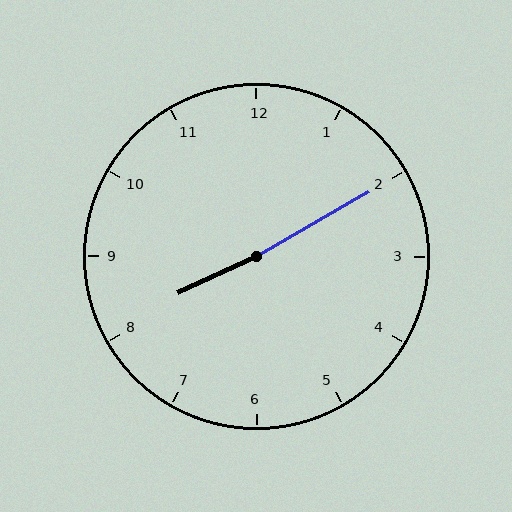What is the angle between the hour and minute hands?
Approximately 175 degrees.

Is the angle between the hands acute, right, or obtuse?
It is obtuse.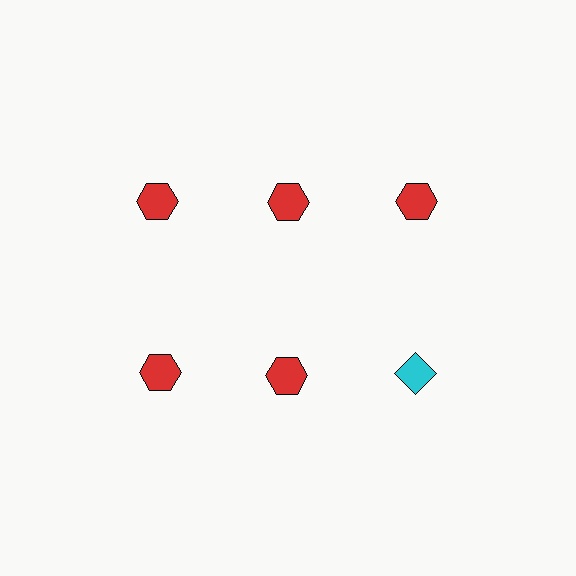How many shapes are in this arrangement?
There are 6 shapes arranged in a grid pattern.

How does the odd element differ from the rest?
It differs in both color (cyan instead of red) and shape (diamond instead of hexagon).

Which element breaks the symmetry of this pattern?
The cyan diamond in the second row, center column breaks the symmetry. All other shapes are red hexagons.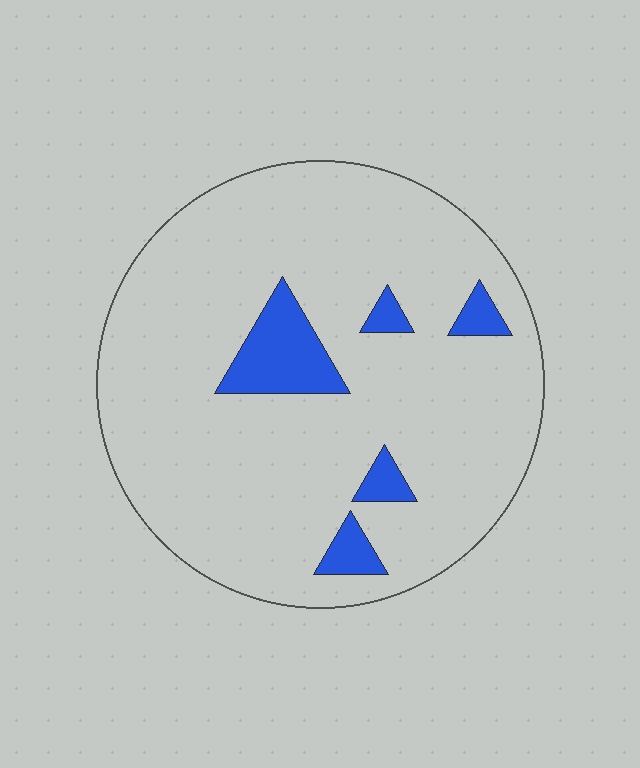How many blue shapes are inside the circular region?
5.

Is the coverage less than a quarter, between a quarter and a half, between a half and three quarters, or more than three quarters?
Less than a quarter.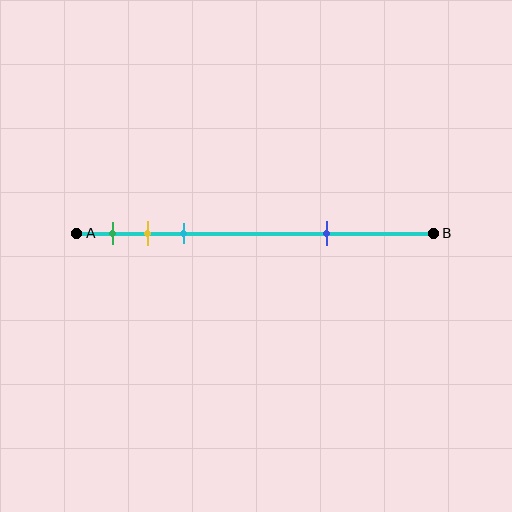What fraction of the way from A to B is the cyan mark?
The cyan mark is approximately 30% (0.3) of the way from A to B.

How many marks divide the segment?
There are 4 marks dividing the segment.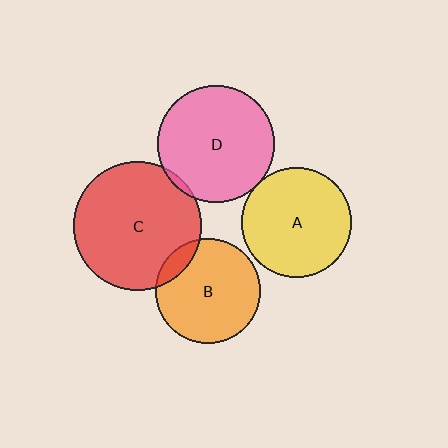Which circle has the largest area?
Circle C (red).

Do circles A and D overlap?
Yes.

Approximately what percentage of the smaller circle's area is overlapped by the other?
Approximately 5%.